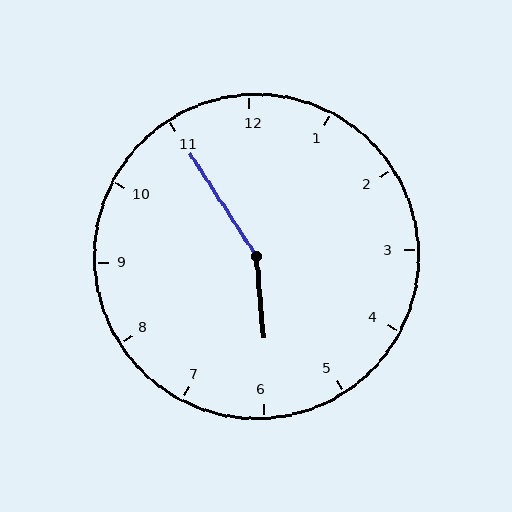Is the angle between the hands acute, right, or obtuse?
It is obtuse.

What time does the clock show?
5:55.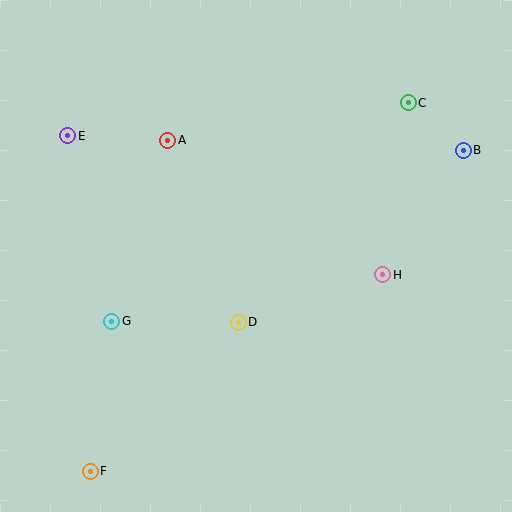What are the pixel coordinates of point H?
Point H is at (383, 275).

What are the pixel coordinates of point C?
Point C is at (408, 103).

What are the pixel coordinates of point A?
Point A is at (168, 140).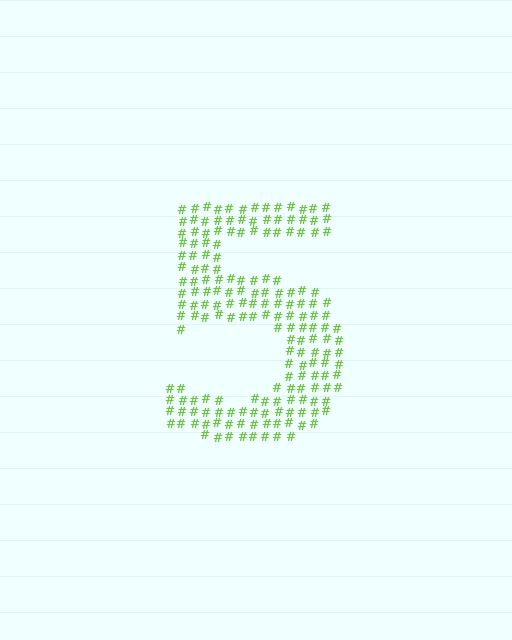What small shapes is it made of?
It is made of small hash symbols.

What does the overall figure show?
The overall figure shows the digit 5.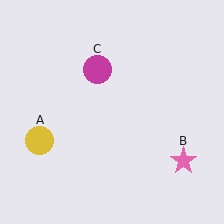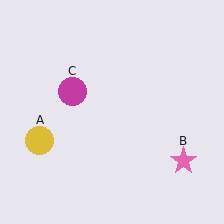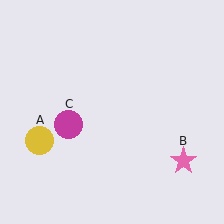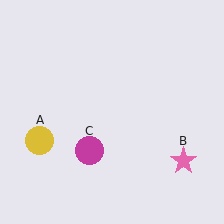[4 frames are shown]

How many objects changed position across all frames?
1 object changed position: magenta circle (object C).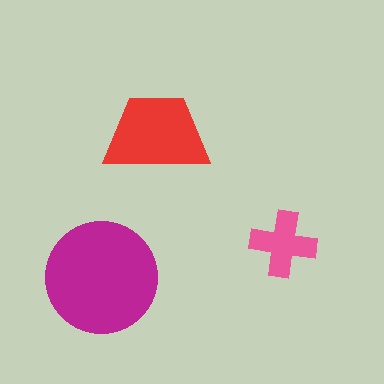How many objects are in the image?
There are 3 objects in the image.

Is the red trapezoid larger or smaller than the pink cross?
Larger.